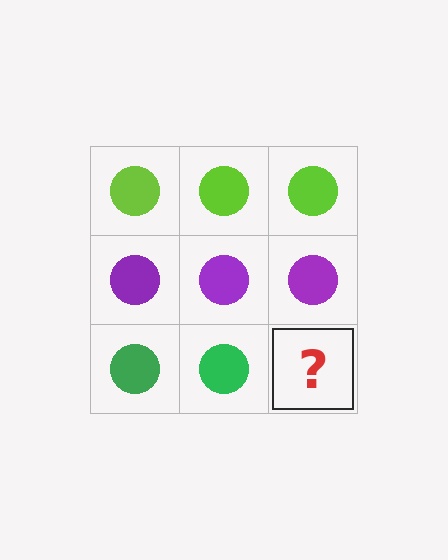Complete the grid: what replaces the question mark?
The question mark should be replaced with a green circle.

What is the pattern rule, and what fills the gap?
The rule is that each row has a consistent color. The gap should be filled with a green circle.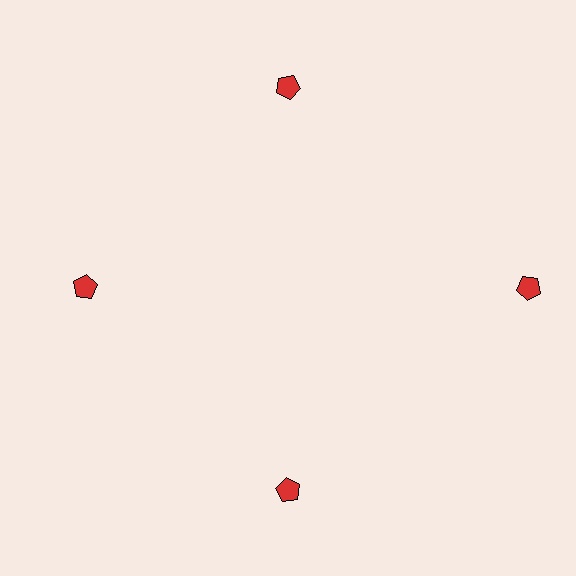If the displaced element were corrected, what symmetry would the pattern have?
It would have 4-fold rotational symmetry — the pattern would map onto itself every 90 degrees.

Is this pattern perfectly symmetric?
No. The 4 red pentagons are arranged in a ring, but one element near the 3 o'clock position is pushed outward from the center, breaking the 4-fold rotational symmetry.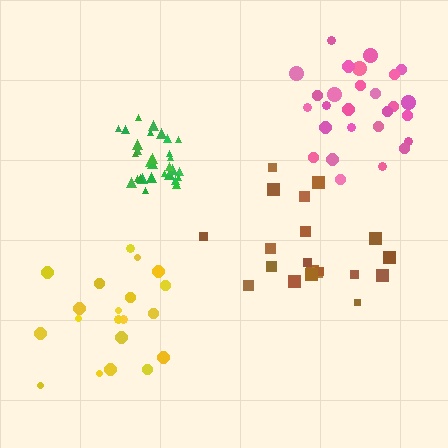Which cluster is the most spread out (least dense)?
Yellow.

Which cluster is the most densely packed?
Green.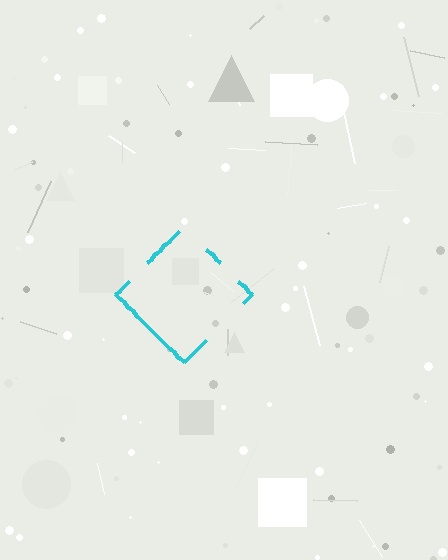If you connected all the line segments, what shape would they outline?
They would outline a diamond.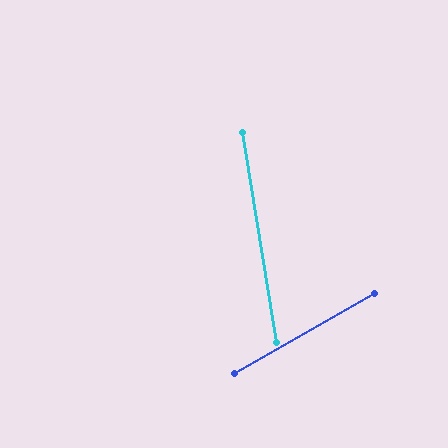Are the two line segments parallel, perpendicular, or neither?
Neither parallel nor perpendicular — they differ by about 70°.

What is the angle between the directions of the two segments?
Approximately 70 degrees.